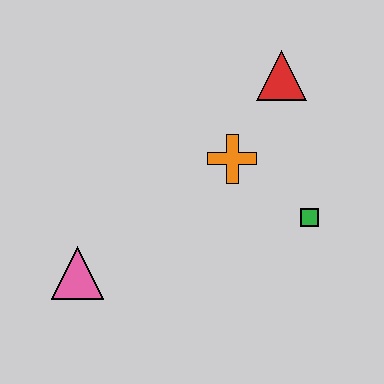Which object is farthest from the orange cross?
The pink triangle is farthest from the orange cross.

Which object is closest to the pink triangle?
The orange cross is closest to the pink triangle.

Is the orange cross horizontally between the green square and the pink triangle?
Yes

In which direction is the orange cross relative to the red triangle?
The orange cross is below the red triangle.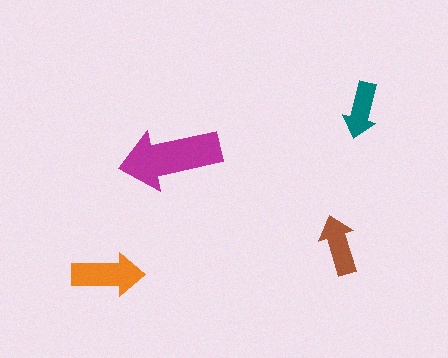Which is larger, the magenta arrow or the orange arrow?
The magenta one.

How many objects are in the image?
There are 4 objects in the image.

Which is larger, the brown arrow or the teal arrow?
The brown one.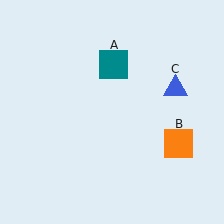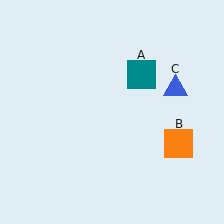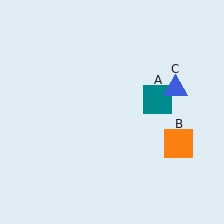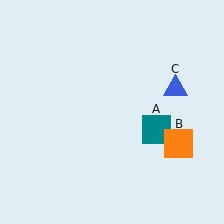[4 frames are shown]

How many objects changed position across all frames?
1 object changed position: teal square (object A).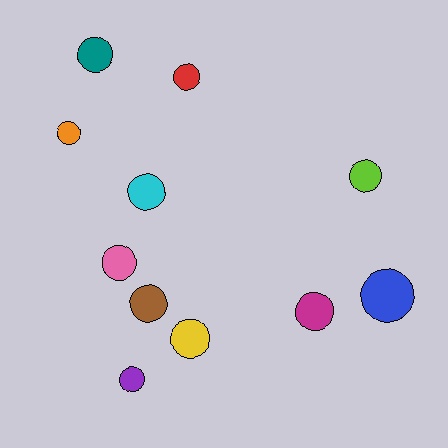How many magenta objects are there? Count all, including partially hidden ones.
There is 1 magenta object.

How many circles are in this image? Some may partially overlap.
There are 11 circles.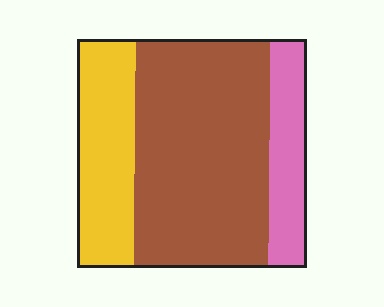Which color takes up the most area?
Brown, at roughly 60%.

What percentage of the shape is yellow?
Yellow covers about 25% of the shape.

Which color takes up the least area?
Pink, at roughly 15%.